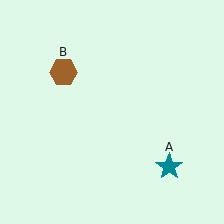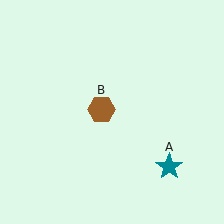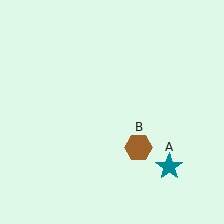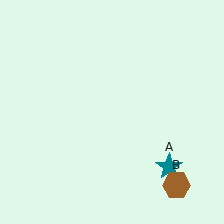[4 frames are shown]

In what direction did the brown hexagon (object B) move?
The brown hexagon (object B) moved down and to the right.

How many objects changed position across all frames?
1 object changed position: brown hexagon (object B).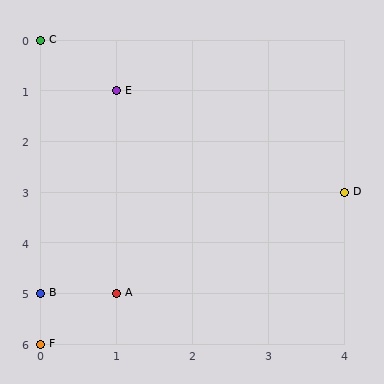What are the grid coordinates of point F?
Point F is at grid coordinates (0, 6).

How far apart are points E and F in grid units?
Points E and F are 1 column and 5 rows apart (about 5.1 grid units diagonally).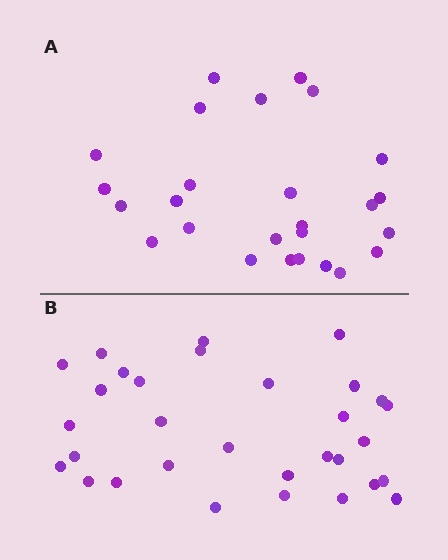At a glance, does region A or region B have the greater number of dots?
Region B (the bottom region) has more dots.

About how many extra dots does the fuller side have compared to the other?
Region B has about 5 more dots than region A.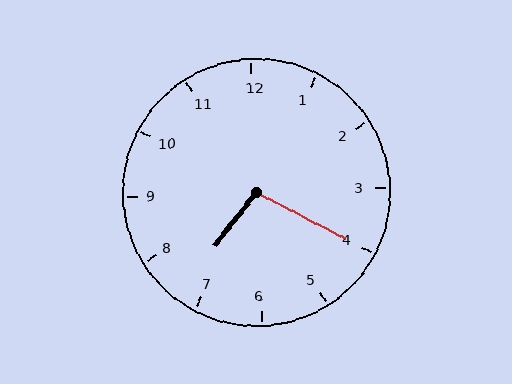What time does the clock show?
7:20.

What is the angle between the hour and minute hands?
Approximately 100 degrees.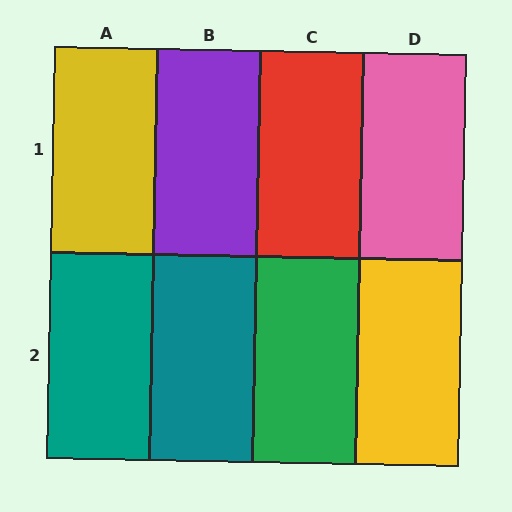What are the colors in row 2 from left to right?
Teal, teal, green, yellow.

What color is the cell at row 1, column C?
Red.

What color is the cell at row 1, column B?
Purple.